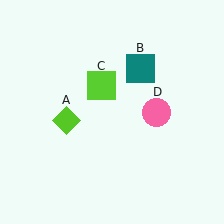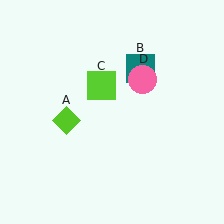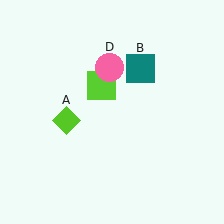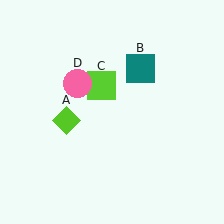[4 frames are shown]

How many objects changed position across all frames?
1 object changed position: pink circle (object D).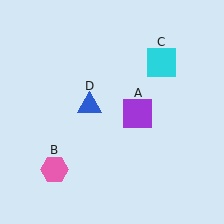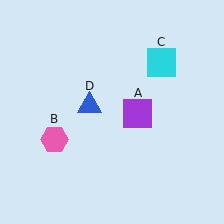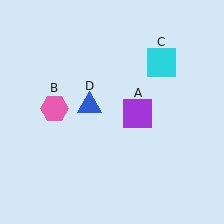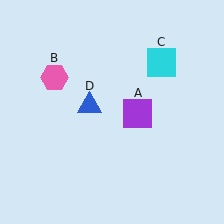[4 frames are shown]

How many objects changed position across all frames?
1 object changed position: pink hexagon (object B).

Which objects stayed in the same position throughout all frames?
Purple square (object A) and cyan square (object C) and blue triangle (object D) remained stationary.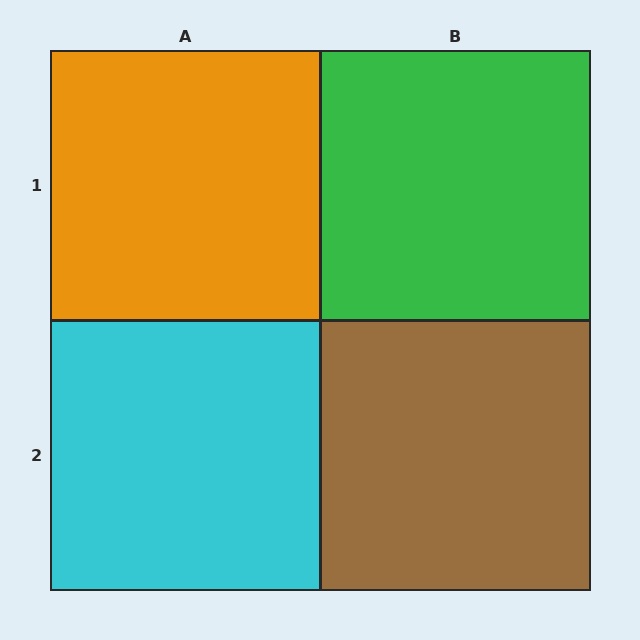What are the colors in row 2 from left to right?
Cyan, brown.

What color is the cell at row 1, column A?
Orange.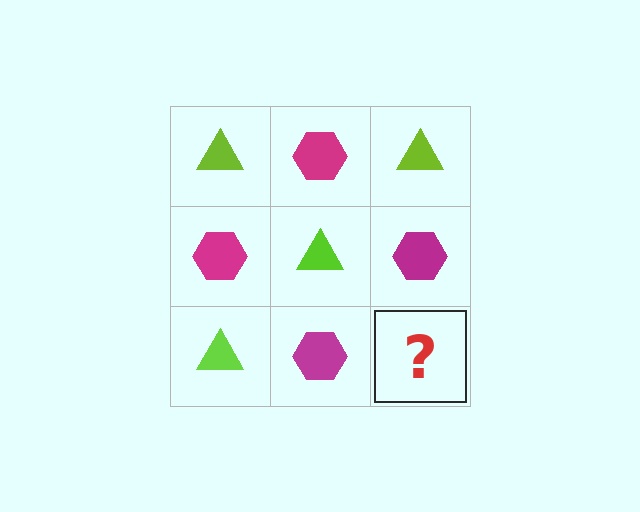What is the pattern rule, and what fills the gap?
The rule is that it alternates lime triangle and magenta hexagon in a checkerboard pattern. The gap should be filled with a lime triangle.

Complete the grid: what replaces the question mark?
The question mark should be replaced with a lime triangle.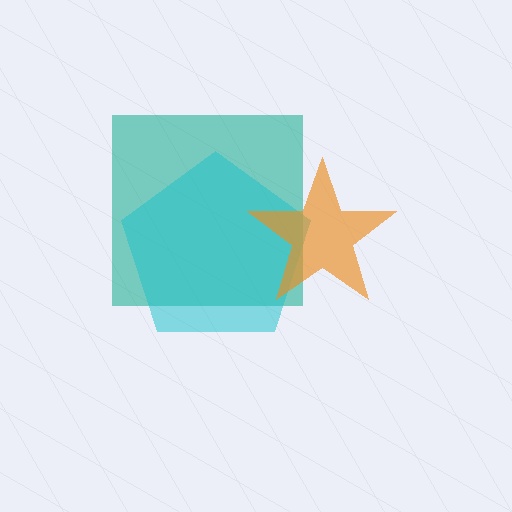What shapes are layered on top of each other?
The layered shapes are: a teal square, a cyan pentagon, an orange star.